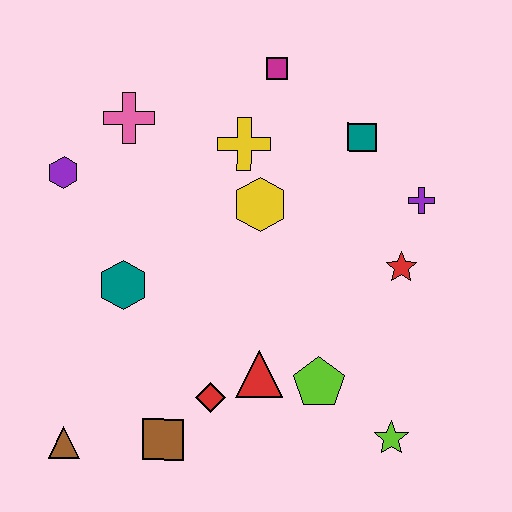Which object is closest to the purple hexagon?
The pink cross is closest to the purple hexagon.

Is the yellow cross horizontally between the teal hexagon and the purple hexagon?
No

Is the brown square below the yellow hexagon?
Yes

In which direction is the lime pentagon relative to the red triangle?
The lime pentagon is to the right of the red triangle.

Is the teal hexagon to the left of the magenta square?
Yes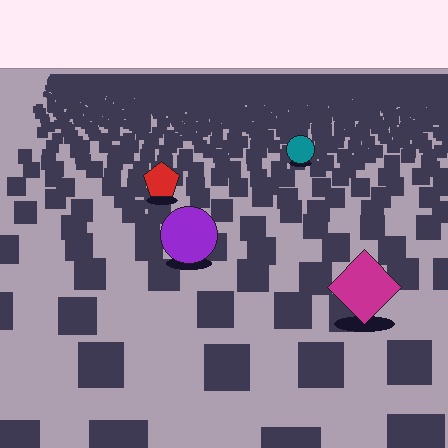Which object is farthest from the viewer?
The teal circle is farthest from the viewer. It appears smaller and the ground texture around it is denser.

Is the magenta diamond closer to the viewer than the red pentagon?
Yes. The magenta diamond is closer — you can tell from the texture gradient: the ground texture is coarser near it.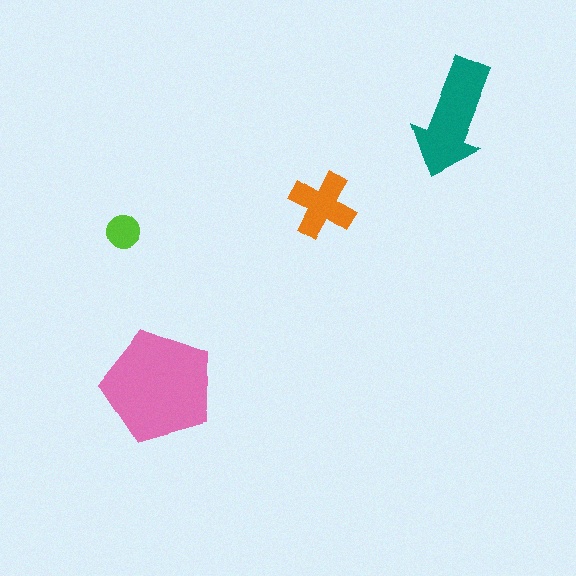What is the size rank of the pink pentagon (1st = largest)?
1st.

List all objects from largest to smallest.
The pink pentagon, the teal arrow, the orange cross, the lime circle.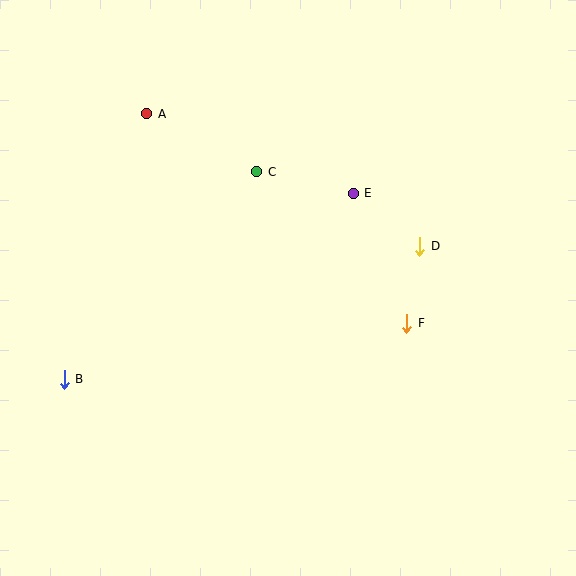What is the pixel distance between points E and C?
The distance between E and C is 99 pixels.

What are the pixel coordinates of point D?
Point D is at (420, 246).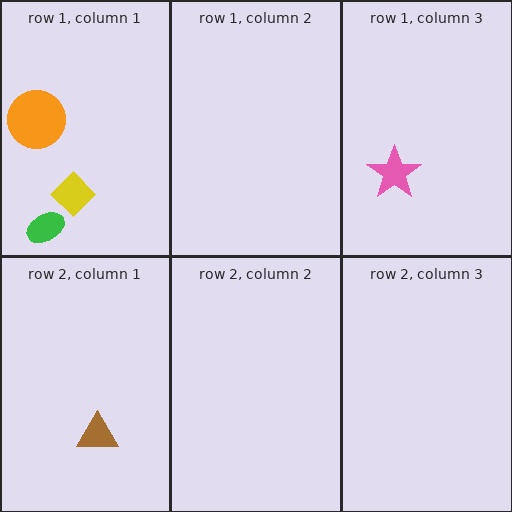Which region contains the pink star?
The row 1, column 3 region.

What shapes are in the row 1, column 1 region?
The yellow diamond, the orange circle, the green ellipse.